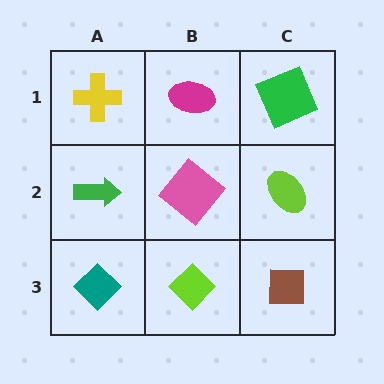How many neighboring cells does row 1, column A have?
2.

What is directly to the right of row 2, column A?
A pink diamond.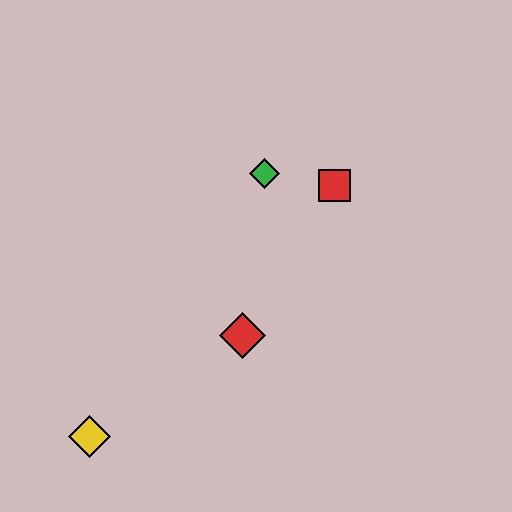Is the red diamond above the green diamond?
No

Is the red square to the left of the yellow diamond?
No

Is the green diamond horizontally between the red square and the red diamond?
Yes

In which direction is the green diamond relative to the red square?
The green diamond is to the left of the red square.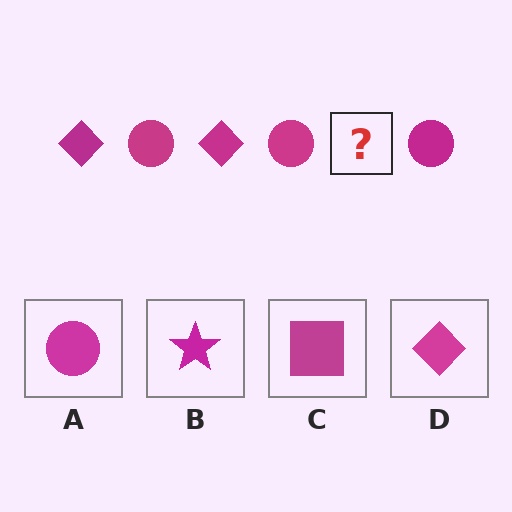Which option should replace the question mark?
Option D.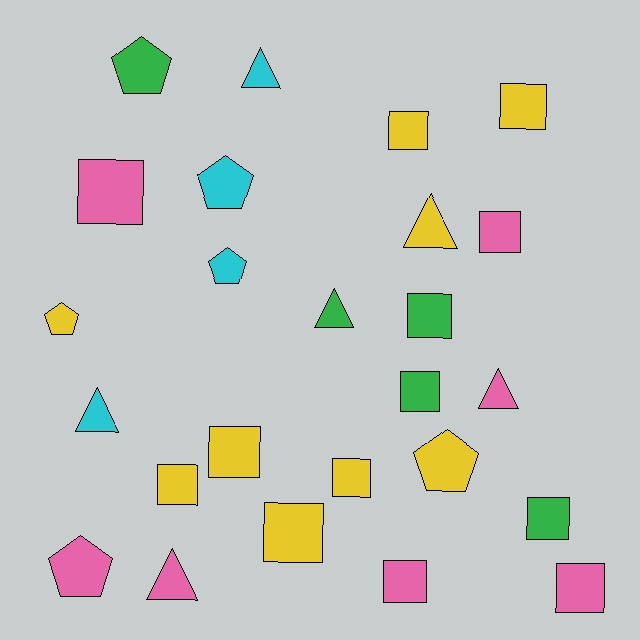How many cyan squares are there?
There are no cyan squares.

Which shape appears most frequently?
Square, with 13 objects.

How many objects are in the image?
There are 25 objects.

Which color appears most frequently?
Yellow, with 9 objects.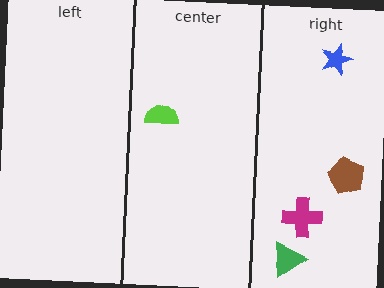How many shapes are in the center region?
1.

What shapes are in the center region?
The lime semicircle.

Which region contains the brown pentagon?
The right region.